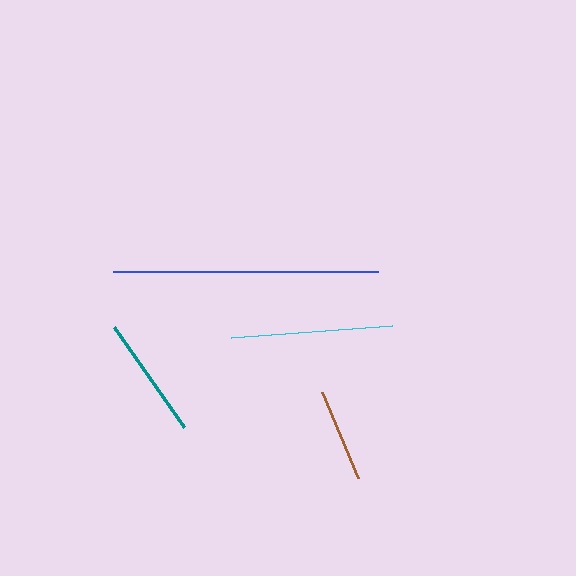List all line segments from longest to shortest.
From longest to shortest: blue, cyan, teal, brown.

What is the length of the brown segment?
The brown segment is approximately 93 pixels long.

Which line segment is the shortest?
The brown line is the shortest at approximately 93 pixels.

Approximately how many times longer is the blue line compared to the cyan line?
The blue line is approximately 1.6 times the length of the cyan line.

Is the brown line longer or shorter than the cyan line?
The cyan line is longer than the brown line.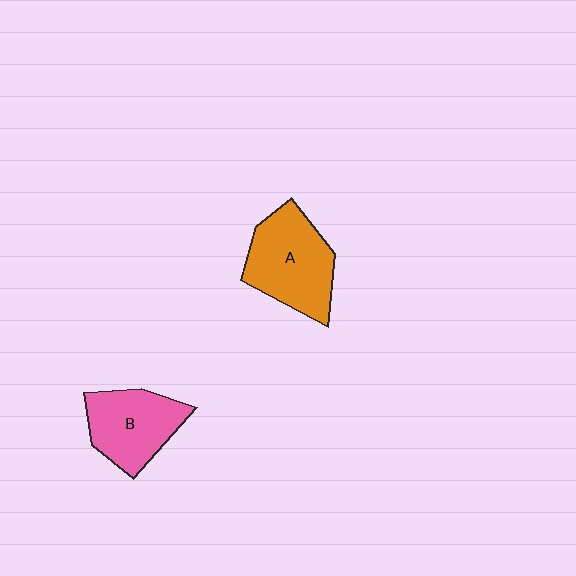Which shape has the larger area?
Shape A (orange).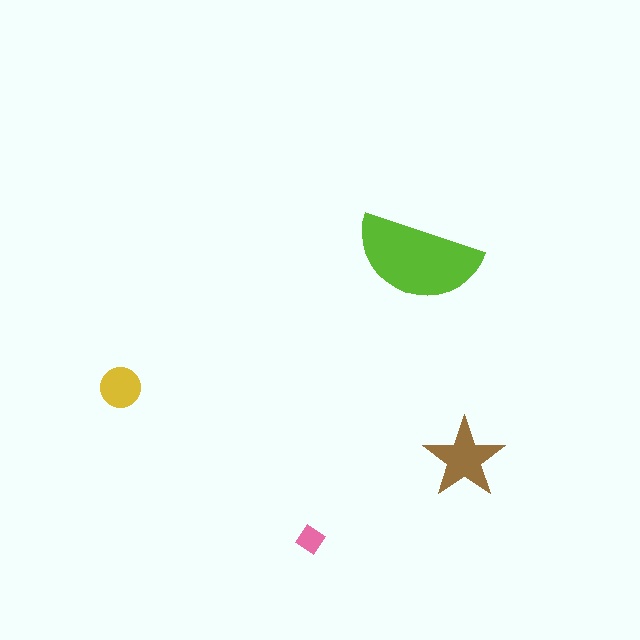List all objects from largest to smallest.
The lime semicircle, the brown star, the yellow circle, the pink diamond.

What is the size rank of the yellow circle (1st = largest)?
3rd.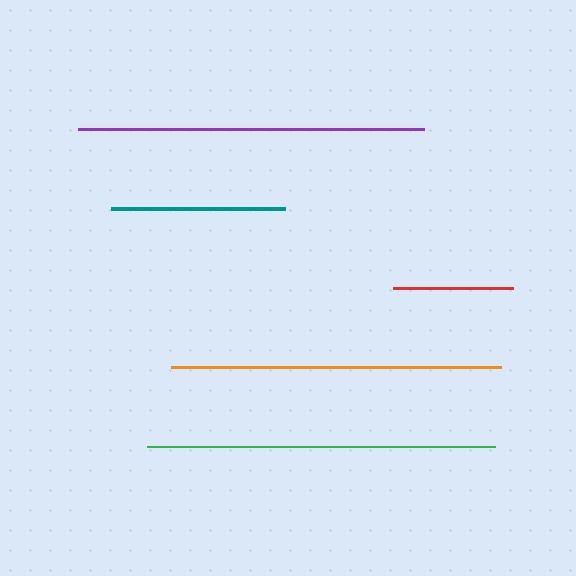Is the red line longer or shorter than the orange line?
The orange line is longer than the red line.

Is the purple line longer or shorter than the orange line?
The purple line is longer than the orange line.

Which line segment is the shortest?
The red line is the shortest at approximately 119 pixels.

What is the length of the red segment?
The red segment is approximately 119 pixels long.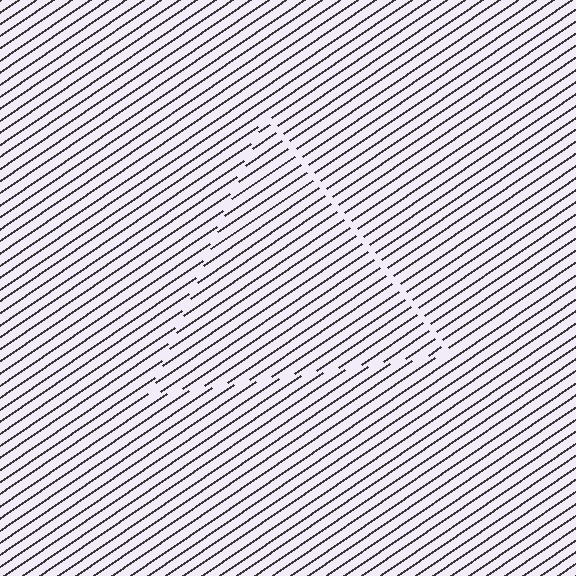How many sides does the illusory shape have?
3 sides — the line-ends trace a triangle.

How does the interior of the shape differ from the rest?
The interior of the shape contains the same grating, shifted by half a period — the contour is defined by the phase discontinuity where line-ends from the inner and outer gratings abut.